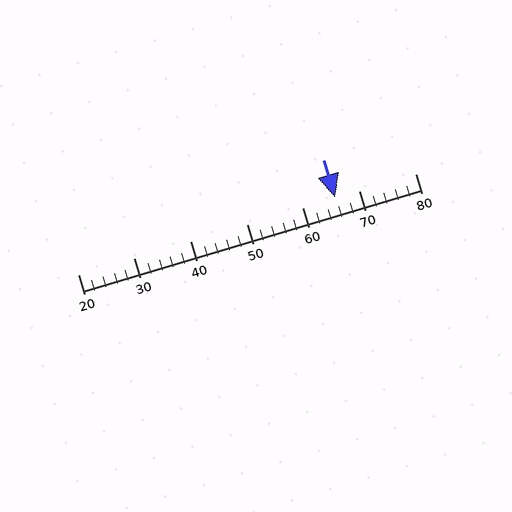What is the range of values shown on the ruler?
The ruler shows values from 20 to 80.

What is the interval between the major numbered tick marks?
The major tick marks are spaced 10 units apart.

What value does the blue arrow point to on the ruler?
The blue arrow points to approximately 66.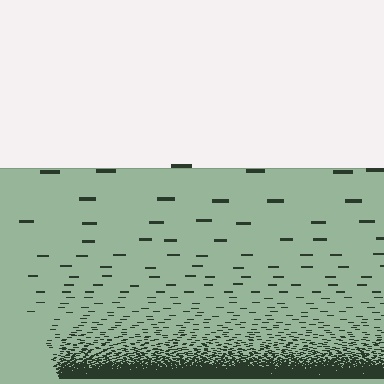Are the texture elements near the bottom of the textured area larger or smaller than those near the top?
Smaller. The gradient is inverted — elements near the bottom are smaller and denser.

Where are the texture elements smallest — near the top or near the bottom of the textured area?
Near the bottom.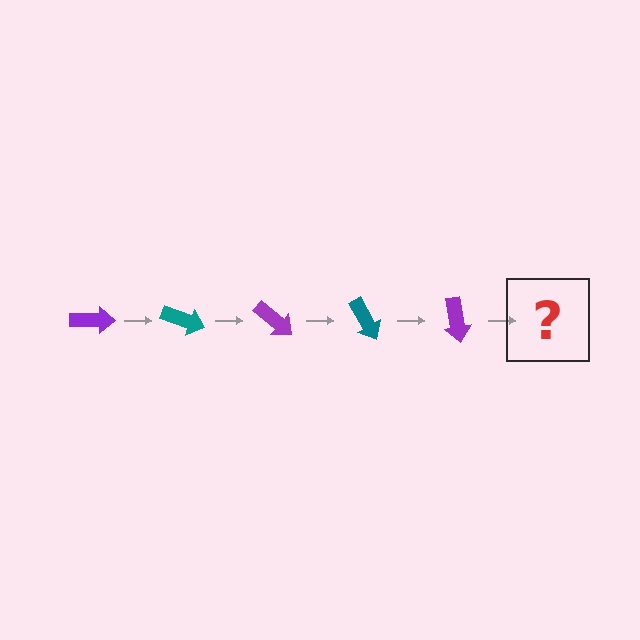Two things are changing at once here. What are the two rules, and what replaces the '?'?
The two rules are that it rotates 20 degrees each step and the color cycles through purple and teal. The '?' should be a teal arrow, rotated 100 degrees from the start.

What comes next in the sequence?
The next element should be a teal arrow, rotated 100 degrees from the start.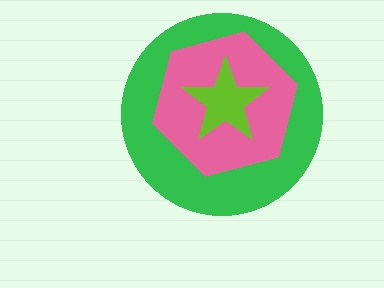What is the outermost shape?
The green circle.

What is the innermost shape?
The lime star.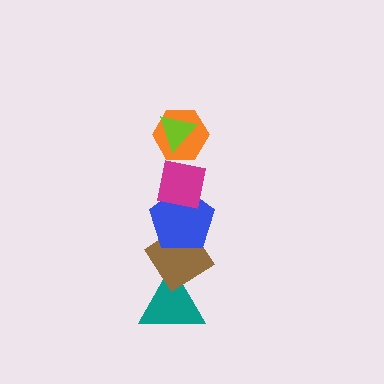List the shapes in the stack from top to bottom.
From top to bottom: the lime triangle, the orange hexagon, the magenta square, the blue pentagon, the brown diamond, the teal triangle.